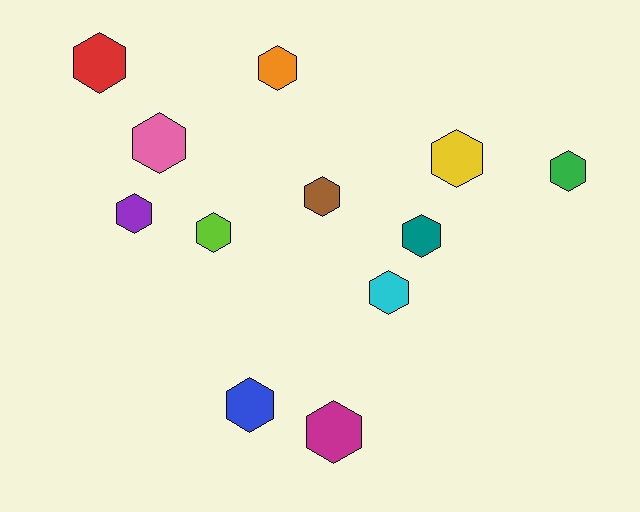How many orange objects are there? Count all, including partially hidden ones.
There is 1 orange object.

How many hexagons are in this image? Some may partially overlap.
There are 12 hexagons.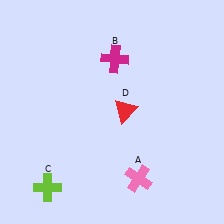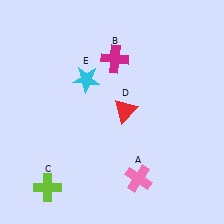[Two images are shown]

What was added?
A cyan star (E) was added in Image 2.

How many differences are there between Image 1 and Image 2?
There is 1 difference between the two images.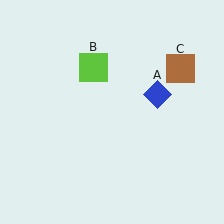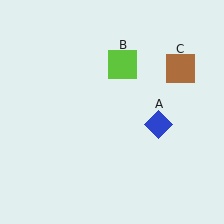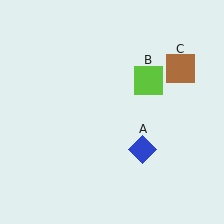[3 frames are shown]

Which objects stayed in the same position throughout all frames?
Brown square (object C) remained stationary.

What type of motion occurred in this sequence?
The blue diamond (object A), lime square (object B) rotated clockwise around the center of the scene.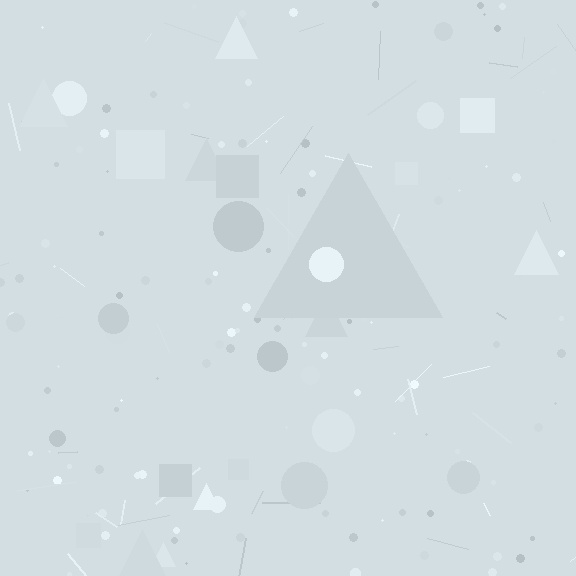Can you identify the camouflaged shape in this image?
The camouflaged shape is a triangle.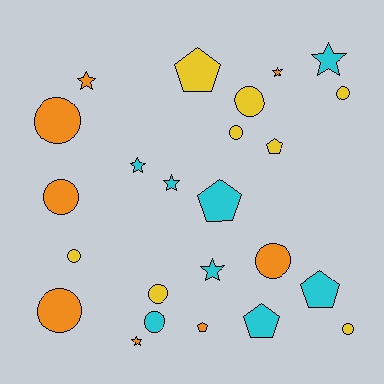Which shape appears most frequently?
Circle, with 11 objects.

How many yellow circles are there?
There are 6 yellow circles.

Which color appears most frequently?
Yellow, with 8 objects.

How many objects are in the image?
There are 24 objects.